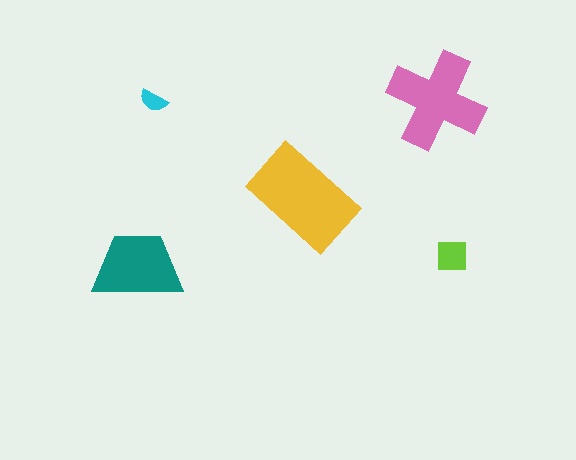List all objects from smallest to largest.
The cyan semicircle, the lime square, the teal trapezoid, the pink cross, the yellow rectangle.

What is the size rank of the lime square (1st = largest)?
4th.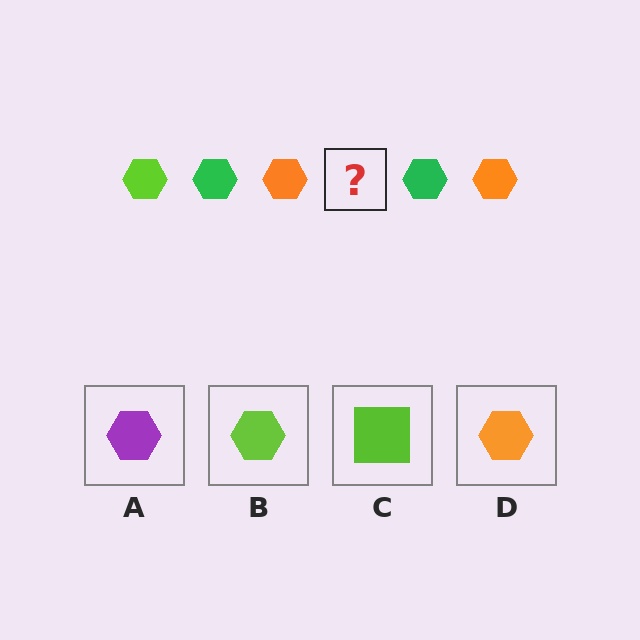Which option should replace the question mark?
Option B.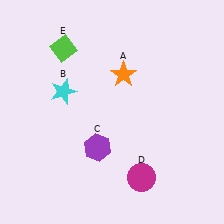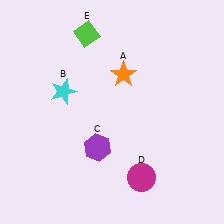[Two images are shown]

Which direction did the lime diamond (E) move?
The lime diamond (E) moved right.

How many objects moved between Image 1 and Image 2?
1 object moved between the two images.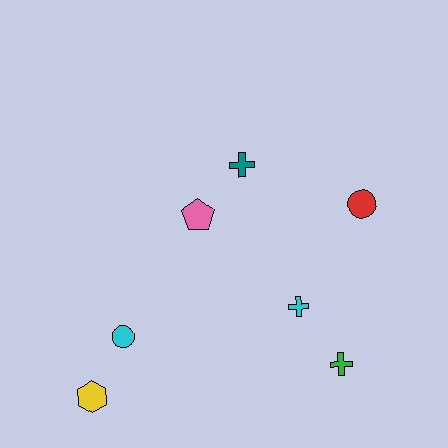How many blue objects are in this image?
There are no blue objects.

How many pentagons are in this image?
There is 1 pentagon.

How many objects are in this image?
There are 7 objects.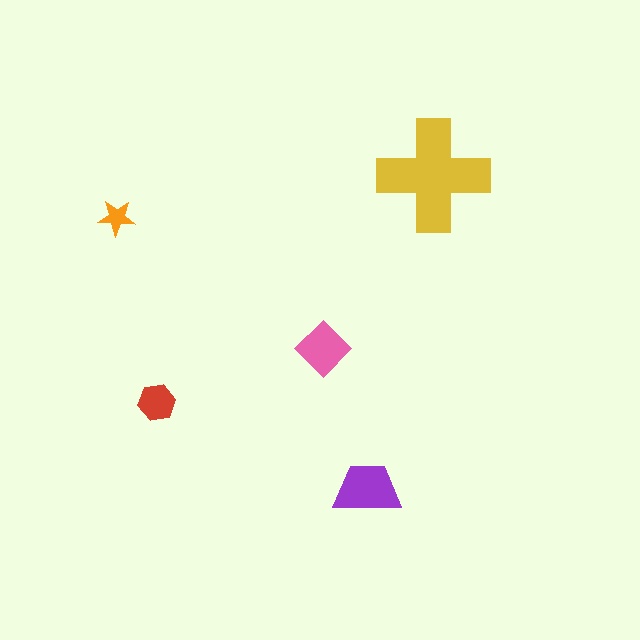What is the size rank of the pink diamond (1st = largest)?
3rd.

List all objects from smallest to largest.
The orange star, the red hexagon, the pink diamond, the purple trapezoid, the yellow cross.